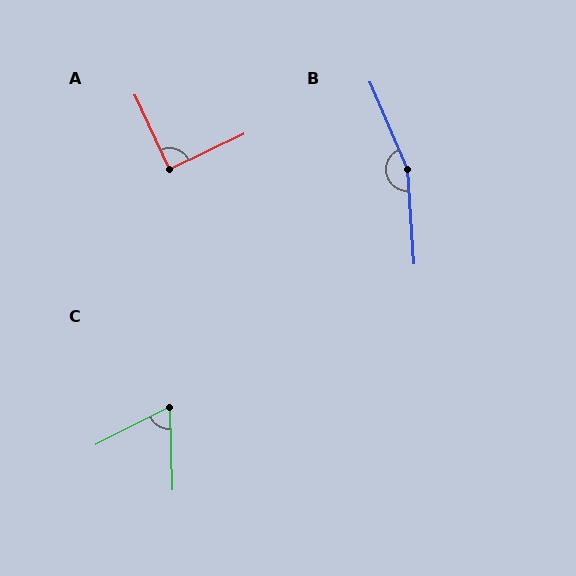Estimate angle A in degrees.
Approximately 89 degrees.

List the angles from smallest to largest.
C (65°), A (89°), B (161°).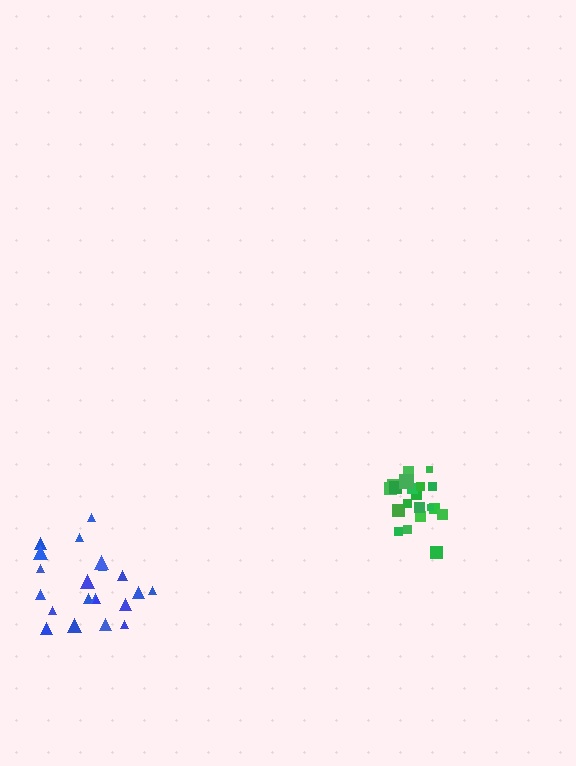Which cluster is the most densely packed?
Green.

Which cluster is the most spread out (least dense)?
Blue.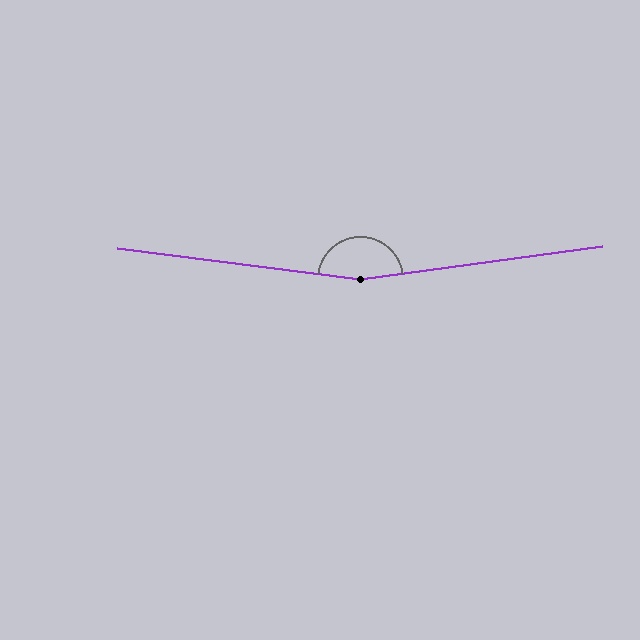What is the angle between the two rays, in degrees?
Approximately 165 degrees.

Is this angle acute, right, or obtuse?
It is obtuse.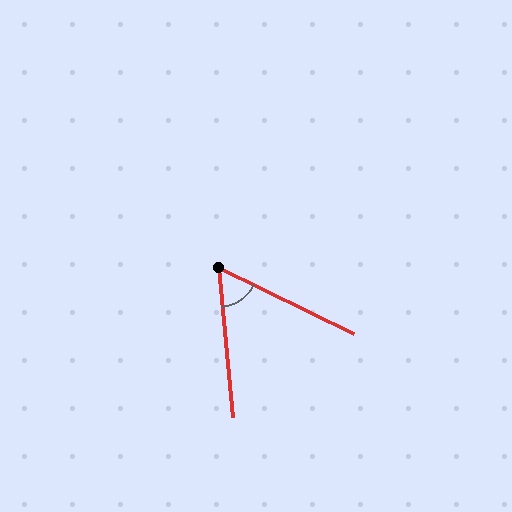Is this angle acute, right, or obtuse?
It is acute.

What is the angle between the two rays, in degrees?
Approximately 58 degrees.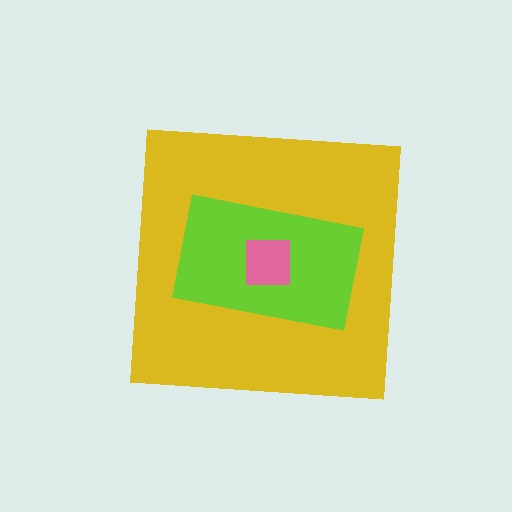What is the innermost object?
The pink square.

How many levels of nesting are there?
3.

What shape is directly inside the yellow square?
The lime rectangle.